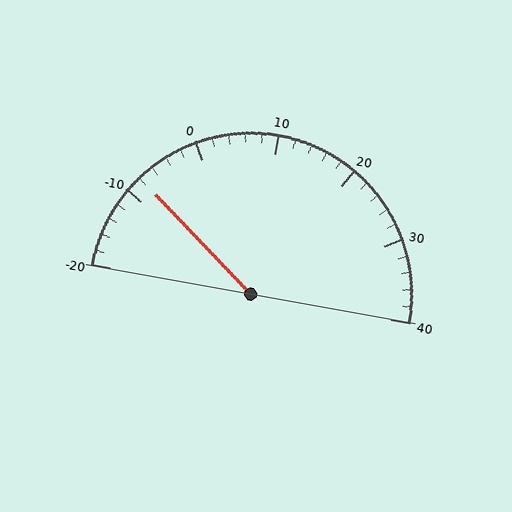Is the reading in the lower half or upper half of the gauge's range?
The reading is in the lower half of the range (-20 to 40).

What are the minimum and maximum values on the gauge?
The gauge ranges from -20 to 40.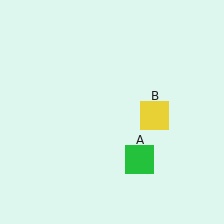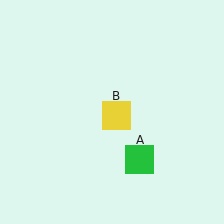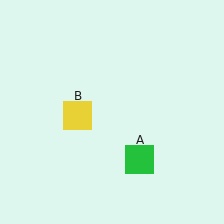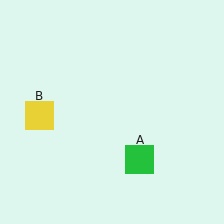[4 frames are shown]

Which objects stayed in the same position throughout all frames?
Green square (object A) remained stationary.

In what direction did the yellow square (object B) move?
The yellow square (object B) moved left.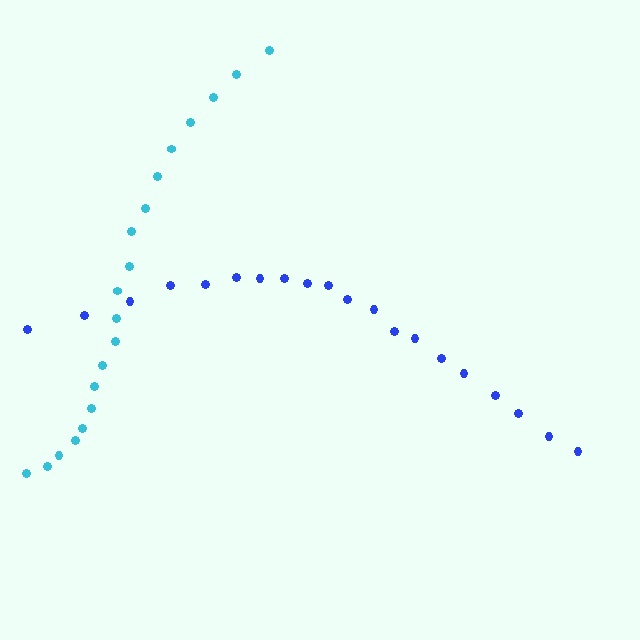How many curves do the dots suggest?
There are 2 distinct paths.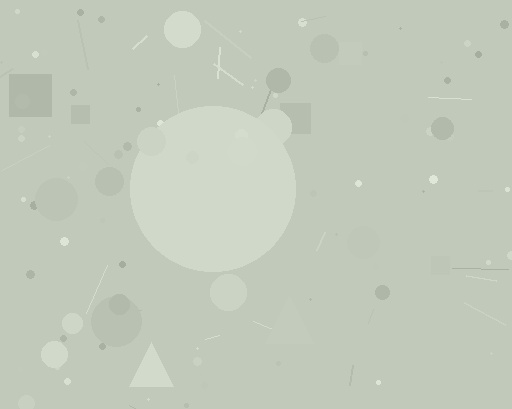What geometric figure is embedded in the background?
A circle is embedded in the background.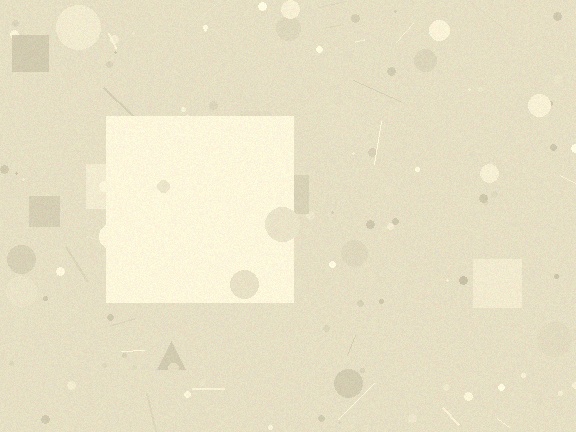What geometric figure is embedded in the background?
A square is embedded in the background.